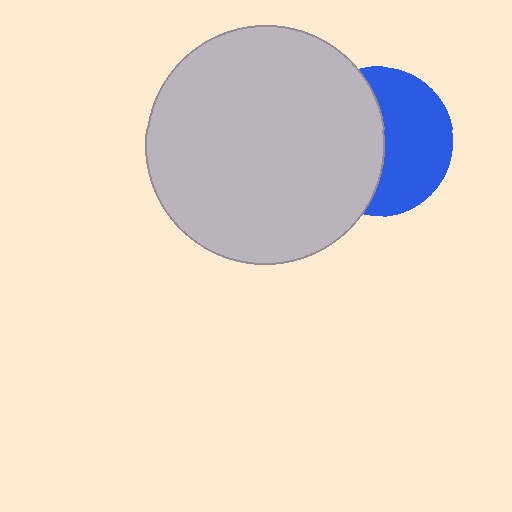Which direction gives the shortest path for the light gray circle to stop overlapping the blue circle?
Moving left gives the shortest separation.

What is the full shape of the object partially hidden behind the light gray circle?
The partially hidden object is a blue circle.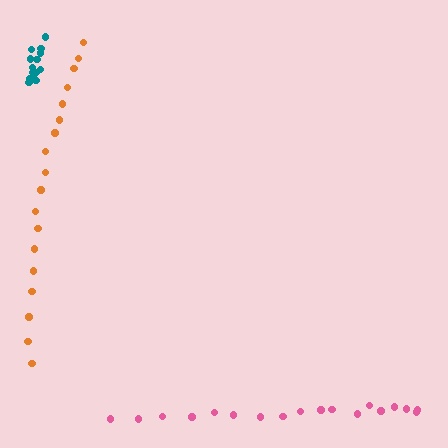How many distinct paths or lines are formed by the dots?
There are 3 distinct paths.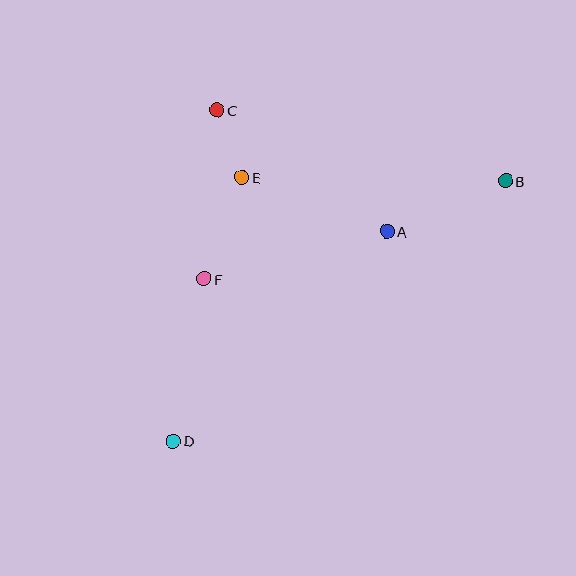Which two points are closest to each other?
Points C and E are closest to each other.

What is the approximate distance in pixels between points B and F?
The distance between B and F is approximately 317 pixels.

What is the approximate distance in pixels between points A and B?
The distance between A and B is approximately 129 pixels.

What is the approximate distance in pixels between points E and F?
The distance between E and F is approximately 108 pixels.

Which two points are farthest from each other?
Points B and D are farthest from each other.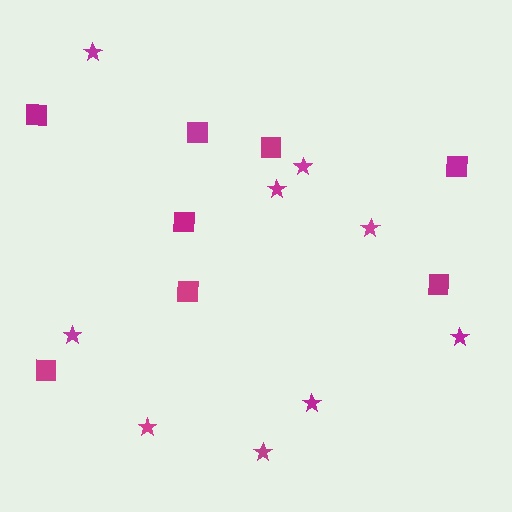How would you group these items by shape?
There are 2 groups: one group of stars (9) and one group of squares (8).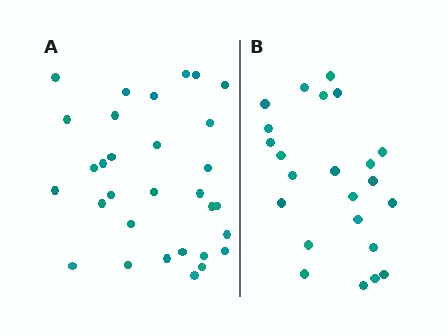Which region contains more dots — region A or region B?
Region A (the left region) has more dots.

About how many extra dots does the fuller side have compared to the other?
Region A has roughly 8 or so more dots than region B.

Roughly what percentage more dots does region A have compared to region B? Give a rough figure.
About 35% more.